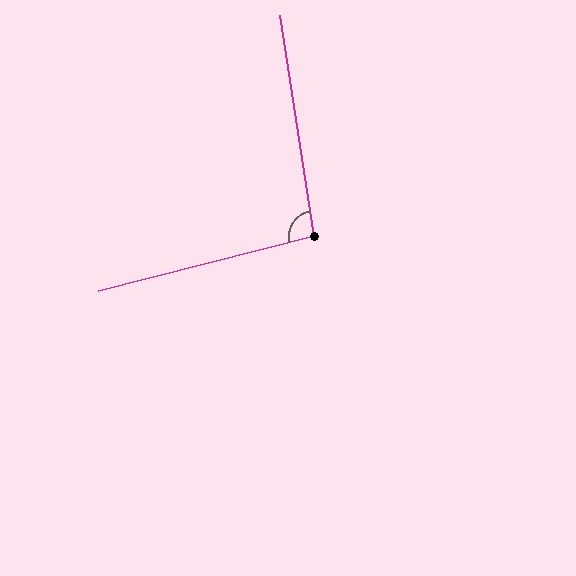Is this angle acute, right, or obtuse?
It is obtuse.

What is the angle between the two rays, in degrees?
Approximately 96 degrees.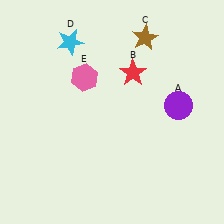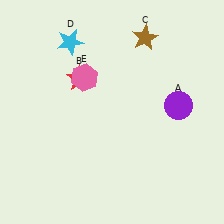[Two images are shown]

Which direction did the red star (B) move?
The red star (B) moved left.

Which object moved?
The red star (B) moved left.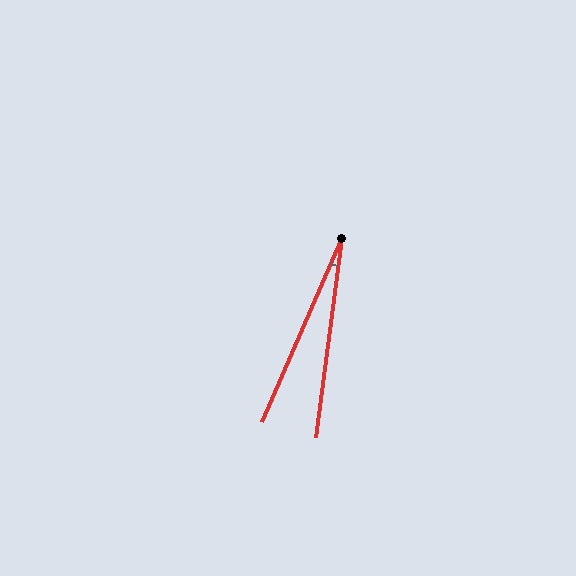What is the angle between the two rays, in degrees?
Approximately 16 degrees.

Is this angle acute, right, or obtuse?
It is acute.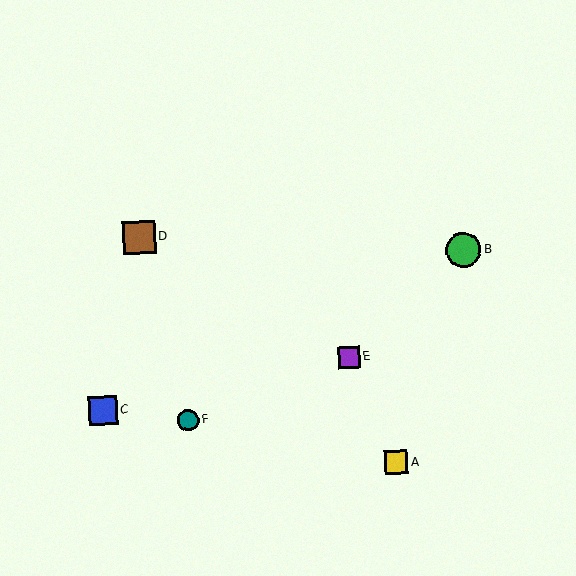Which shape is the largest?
The green circle (labeled B) is the largest.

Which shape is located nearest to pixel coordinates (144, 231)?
The brown square (labeled D) at (139, 237) is nearest to that location.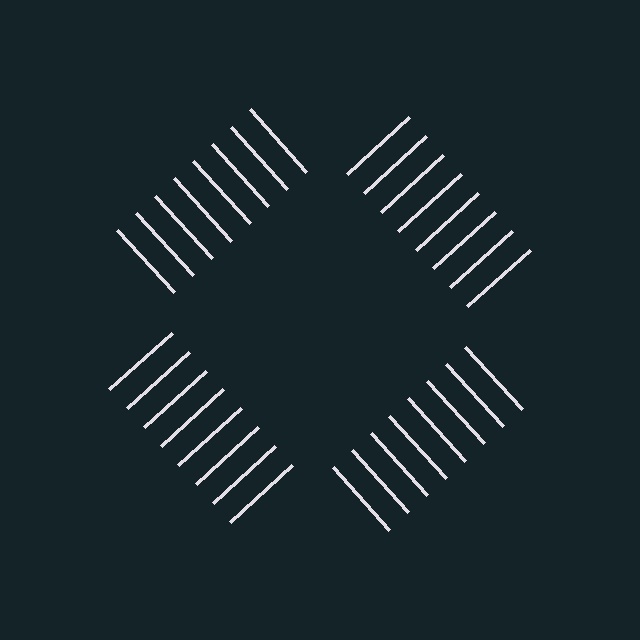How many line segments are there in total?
32 — 8 along each of the 4 edges.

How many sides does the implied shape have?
4 sides — the line-ends trace a square.